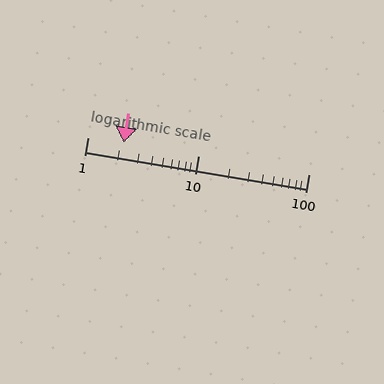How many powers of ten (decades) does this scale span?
The scale spans 2 decades, from 1 to 100.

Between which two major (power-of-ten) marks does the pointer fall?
The pointer is between 1 and 10.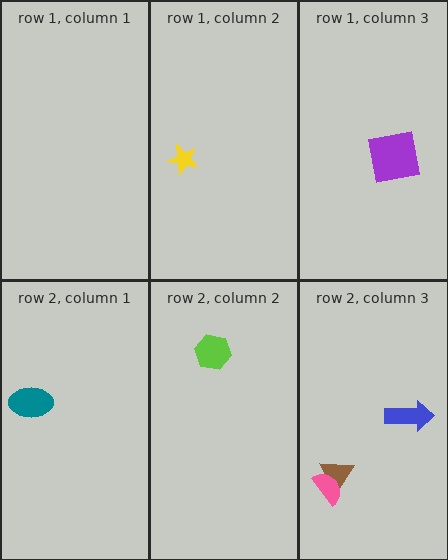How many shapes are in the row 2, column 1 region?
1.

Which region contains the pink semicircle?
The row 2, column 3 region.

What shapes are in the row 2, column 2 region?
The lime hexagon.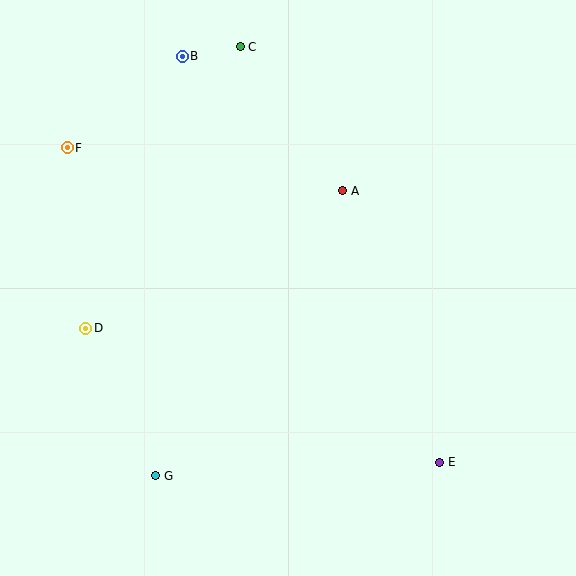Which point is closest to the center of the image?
Point A at (343, 191) is closest to the center.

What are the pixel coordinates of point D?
Point D is at (86, 328).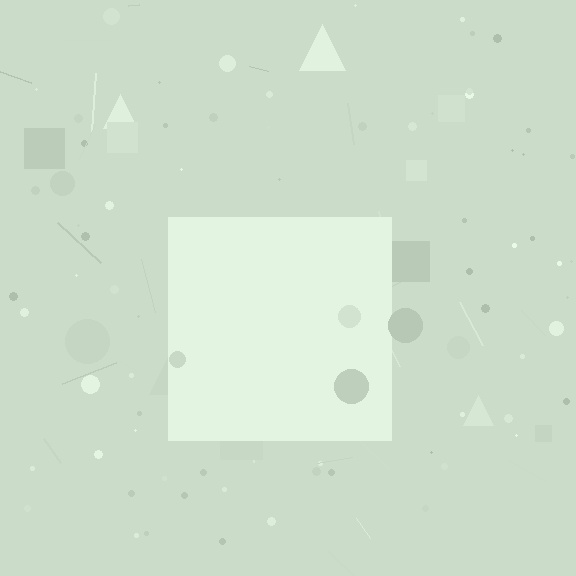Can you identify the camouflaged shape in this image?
The camouflaged shape is a square.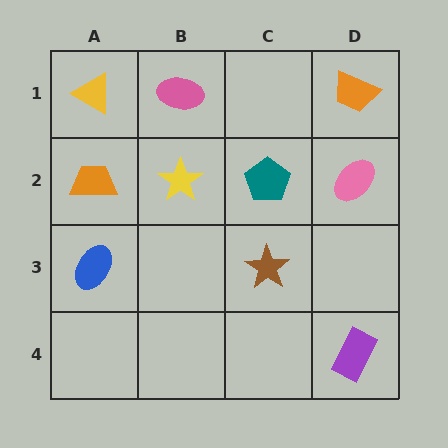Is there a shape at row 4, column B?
No, that cell is empty.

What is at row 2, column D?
A pink ellipse.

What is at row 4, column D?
A purple rectangle.